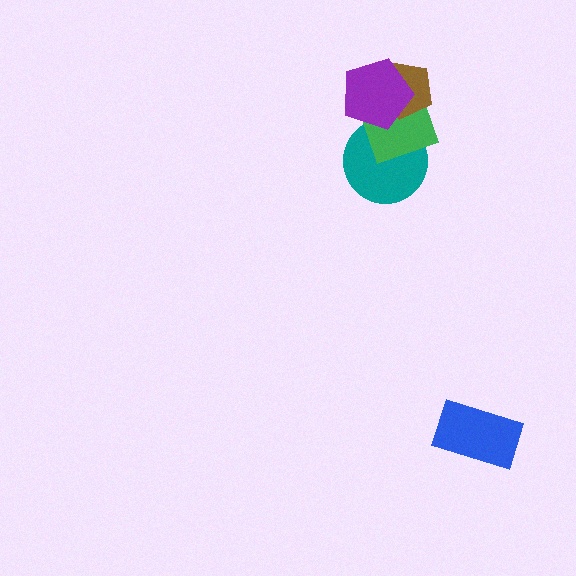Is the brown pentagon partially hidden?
Yes, it is partially covered by another shape.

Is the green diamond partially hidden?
Yes, it is partially covered by another shape.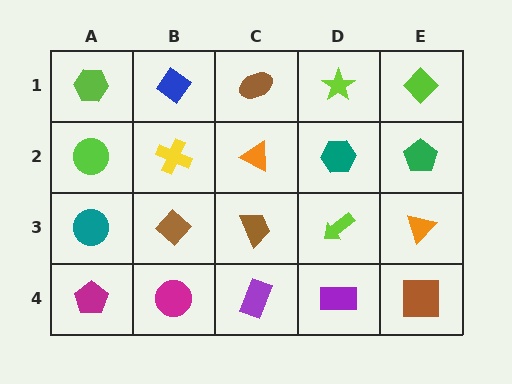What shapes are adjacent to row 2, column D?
A lime star (row 1, column D), a lime arrow (row 3, column D), an orange triangle (row 2, column C), a green pentagon (row 2, column E).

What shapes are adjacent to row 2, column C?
A brown ellipse (row 1, column C), a brown trapezoid (row 3, column C), a yellow cross (row 2, column B), a teal hexagon (row 2, column D).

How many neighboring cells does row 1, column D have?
3.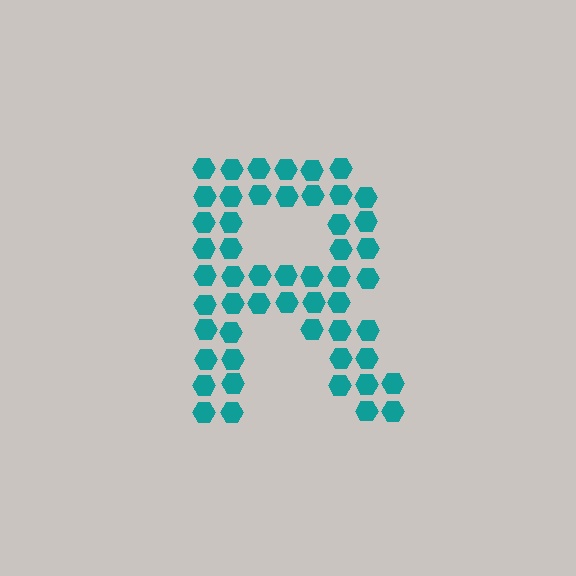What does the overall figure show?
The overall figure shows the letter R.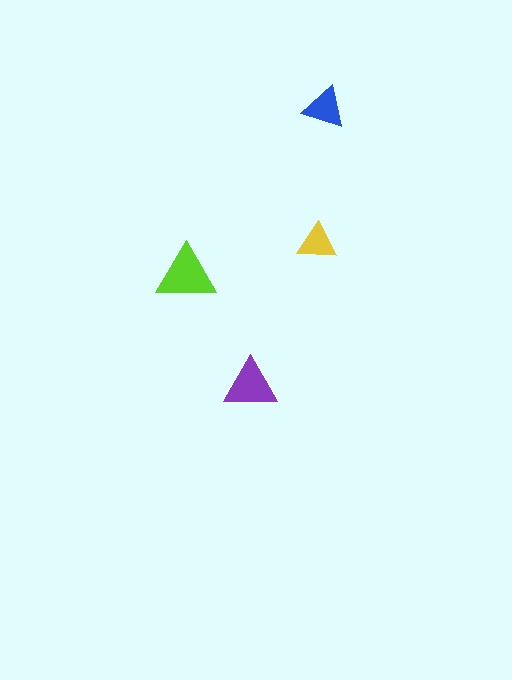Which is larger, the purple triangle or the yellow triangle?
The purple one.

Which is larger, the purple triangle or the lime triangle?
The lime one.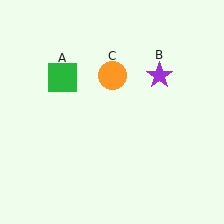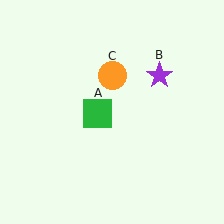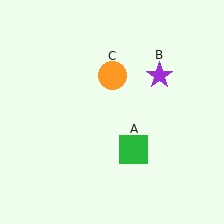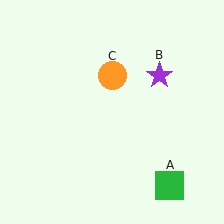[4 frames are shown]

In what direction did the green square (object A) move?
The green square (object A) moved down and to the right.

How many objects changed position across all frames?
1 object changed position: green square (object A).